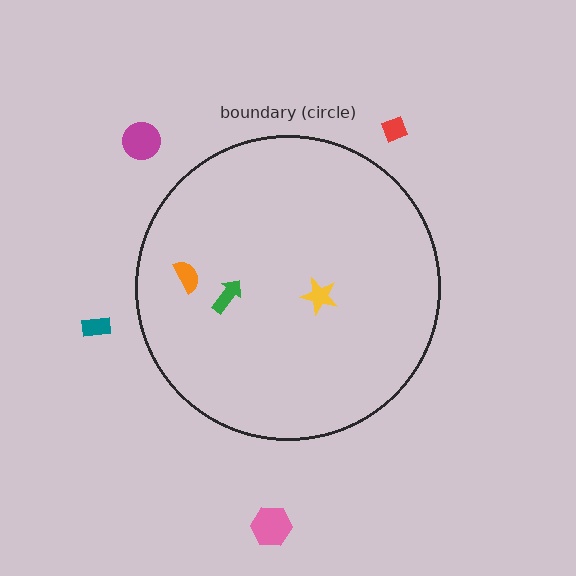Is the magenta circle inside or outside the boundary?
Outside.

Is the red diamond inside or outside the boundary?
Outside.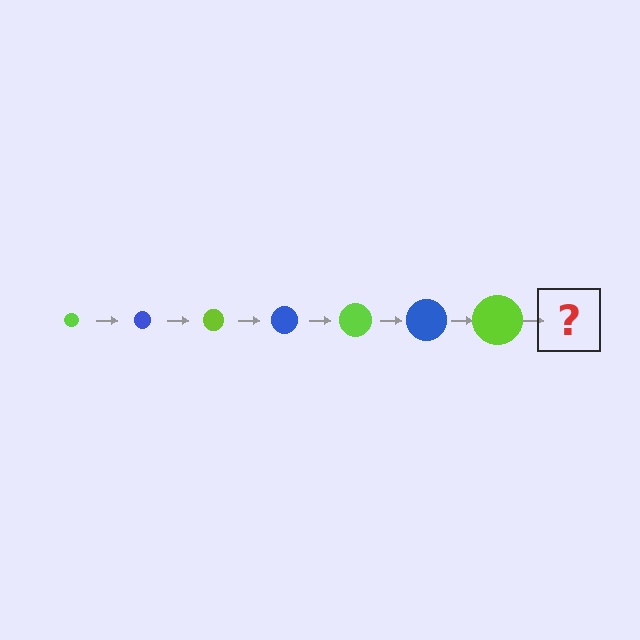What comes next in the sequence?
The next element should be a blue circle, larger than the previous one.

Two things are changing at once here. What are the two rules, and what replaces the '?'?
The two rules are that the circle grows larger each step and the color cycles through lime and blue. The '?' should be a blue circle, larger than the previous one.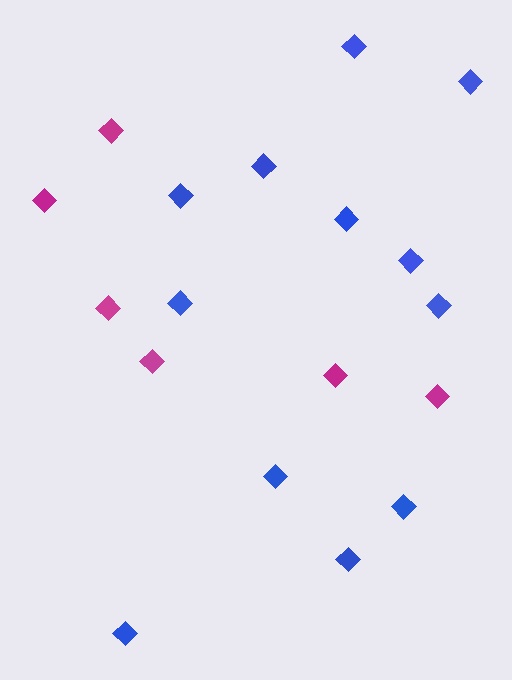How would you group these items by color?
There are 2 groups: one group of magenta diamonds (6) and one group of blue diamonds (12).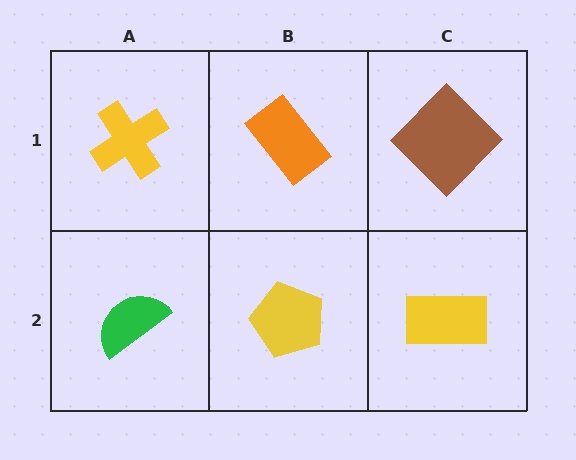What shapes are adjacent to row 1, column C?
A yellow rectangle (row 2, column C), an orange rectangle (row 1, column B).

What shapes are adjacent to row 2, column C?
A brown diamond (row 1, column C), a yellow pentagon (row 2, column B).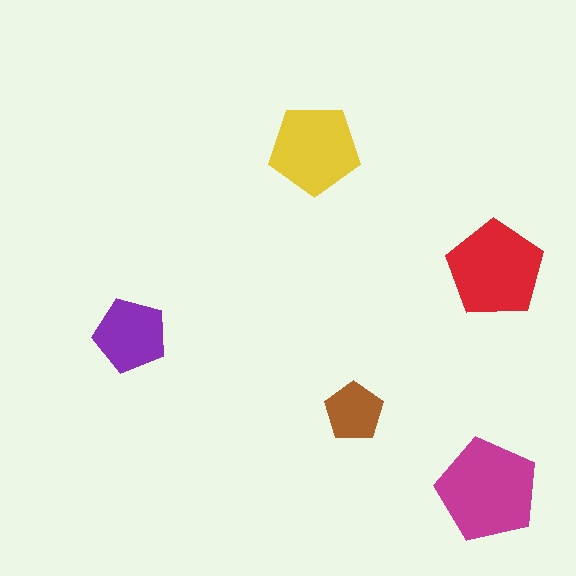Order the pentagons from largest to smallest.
the magenta one, the red one, the yellow one, the purple one, the brown one.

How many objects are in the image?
There are 5 objects in the image.